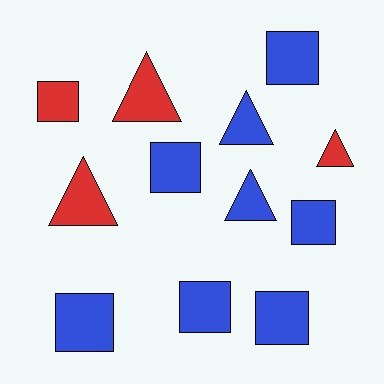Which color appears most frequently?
Blue, with 8 objects.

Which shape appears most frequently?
Square, with 7 objects.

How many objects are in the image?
There are 12 objects.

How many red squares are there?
There is 1 red square.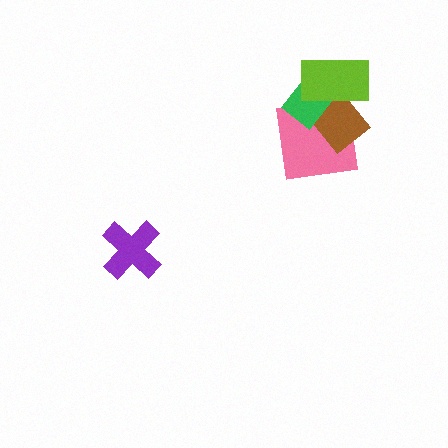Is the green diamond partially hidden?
Yes, it is partially covered by another shape.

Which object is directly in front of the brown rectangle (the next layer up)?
The green diamond is directly in front of the brown rectangle.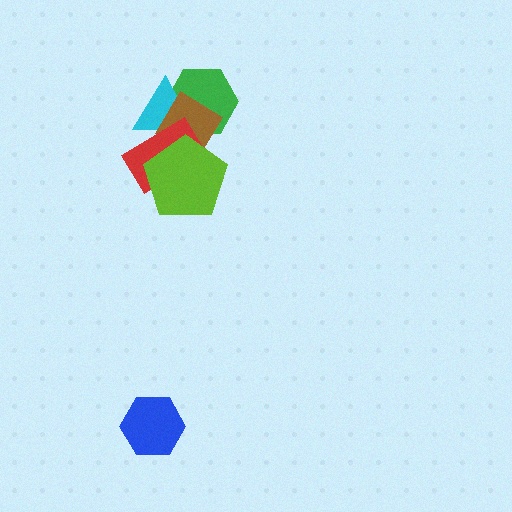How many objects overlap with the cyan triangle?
4 objects overlap with the cyan triangle.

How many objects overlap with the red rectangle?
4 objects overlap with the red rectangle.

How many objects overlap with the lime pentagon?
3 objects overlap with the lime pentagon.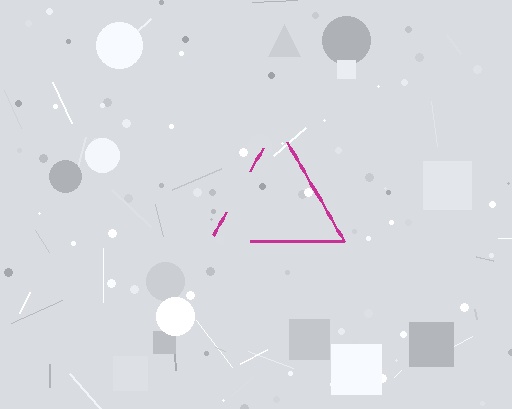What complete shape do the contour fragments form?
The contour fragments form a triangle.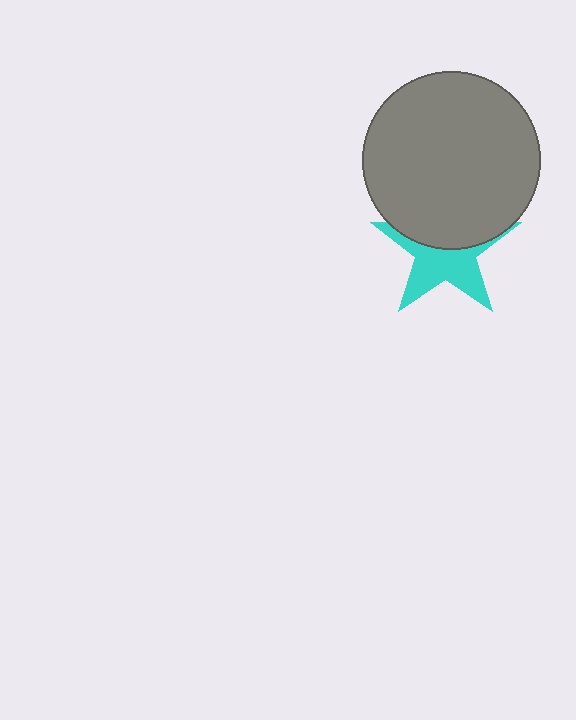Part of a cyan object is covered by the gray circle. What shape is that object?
It is a star.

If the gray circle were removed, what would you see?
You would see the complete cyan star.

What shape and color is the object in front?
The object in front is a gray circle.